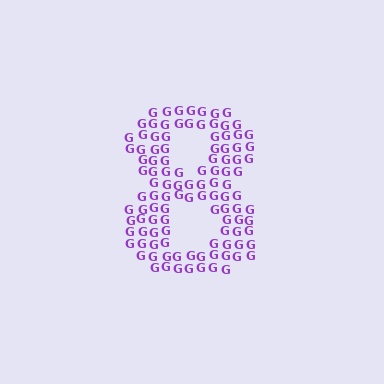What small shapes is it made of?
It is made of small letter G's.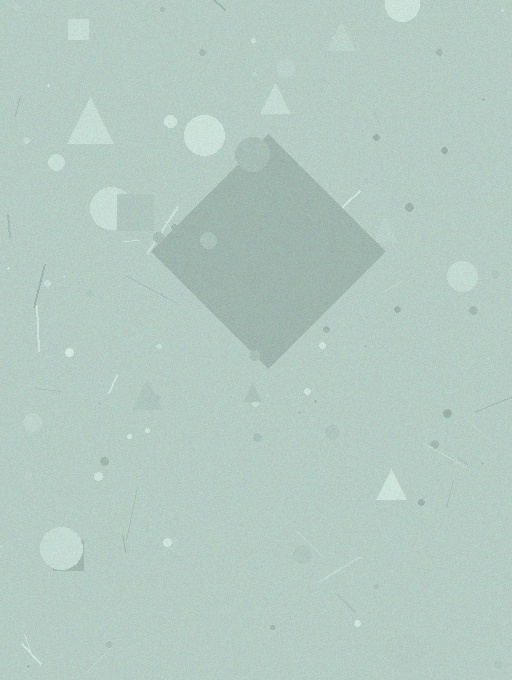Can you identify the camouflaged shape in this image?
The camouflaged shape is a diamond.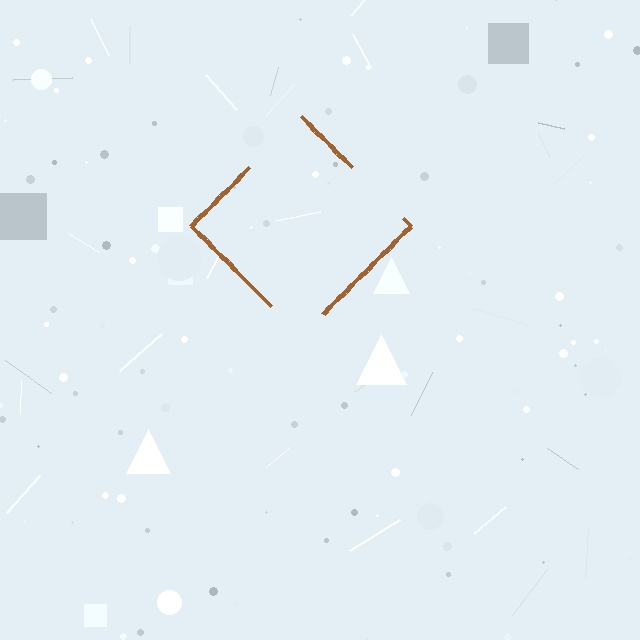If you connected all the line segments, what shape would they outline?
They would outline a diamond.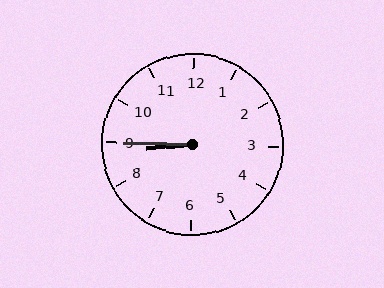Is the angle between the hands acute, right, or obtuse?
It is acute.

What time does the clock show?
8:45.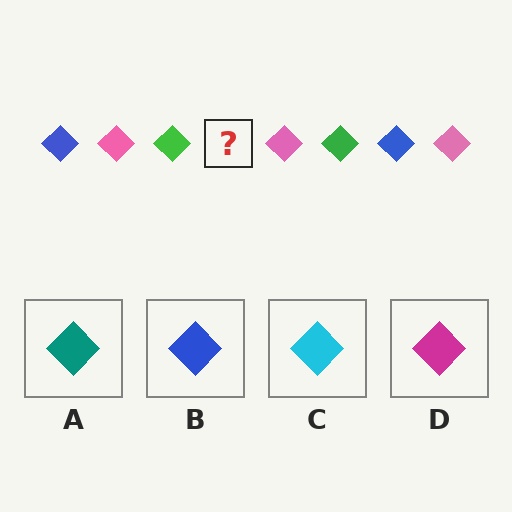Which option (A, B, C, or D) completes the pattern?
B.